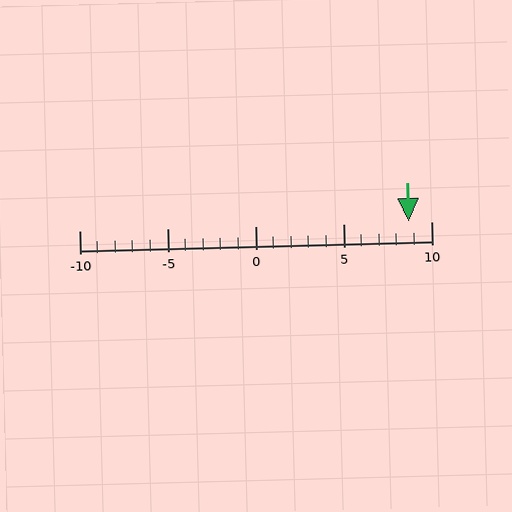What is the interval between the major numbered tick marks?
The major tick marks are spaced 5 units apart.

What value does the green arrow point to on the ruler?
The green arrow points to approximately 9.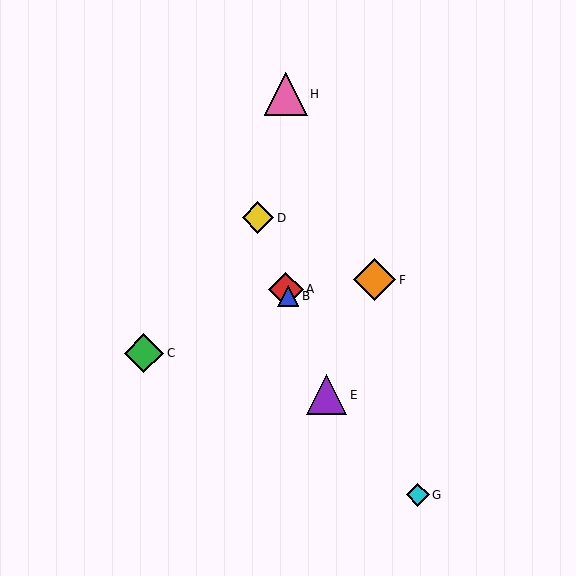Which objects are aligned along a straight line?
Objects A, B, D, E are aligned along a straight line.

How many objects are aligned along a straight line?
4 objects (A, B, D, E) are aligned along a straight line.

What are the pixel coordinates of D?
Object D is at (258, 218).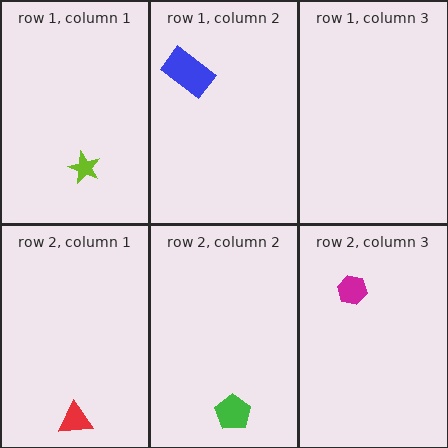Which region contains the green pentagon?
The row 2, column 2 region.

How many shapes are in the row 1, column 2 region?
1.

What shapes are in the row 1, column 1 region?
The lime star.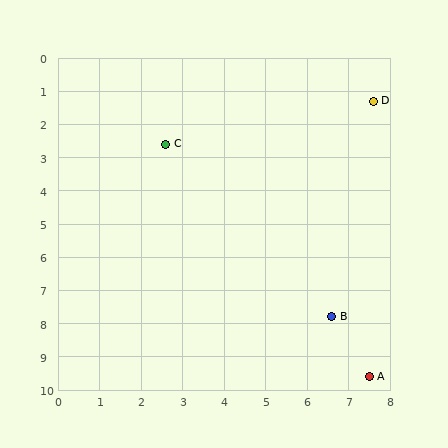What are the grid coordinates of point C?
Point C is at approximately (2.6, 2.6).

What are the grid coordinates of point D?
Point D is at approximately (7.6, 1.3).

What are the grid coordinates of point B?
Point B is at approximately (6.6, 7.8).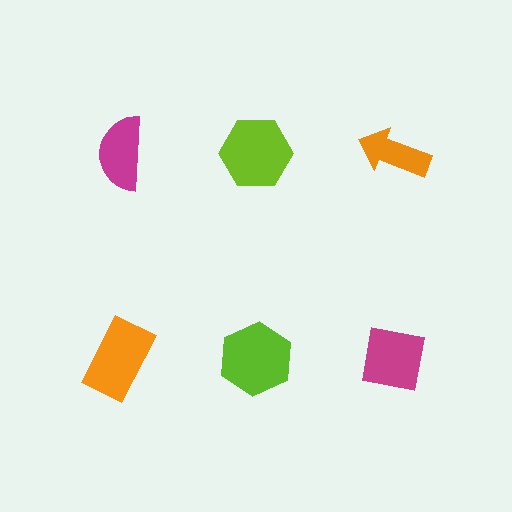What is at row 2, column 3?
A magenta square.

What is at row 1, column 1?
A magenta semicircle.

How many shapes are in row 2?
3 shapes.